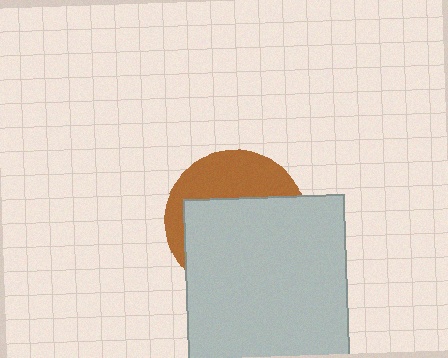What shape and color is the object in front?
The object in front is a light gray square.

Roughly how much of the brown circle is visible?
A small part of it is visible (roughly 36%).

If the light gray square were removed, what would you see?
You would see the complete brown circle.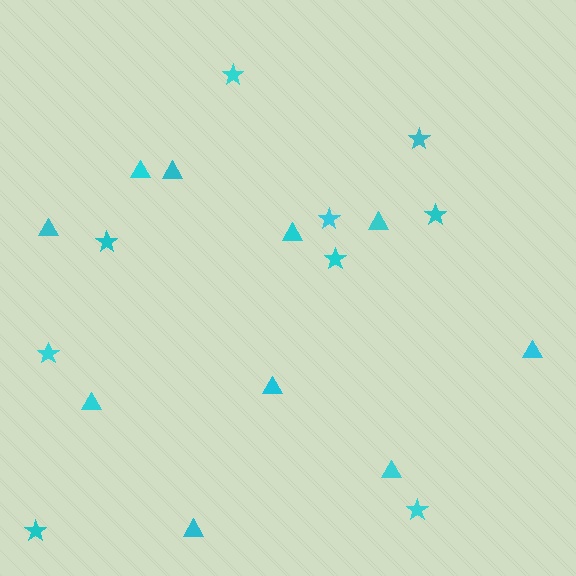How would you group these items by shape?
There are 2 groups: one group of stars (9) and one group of triangles (10).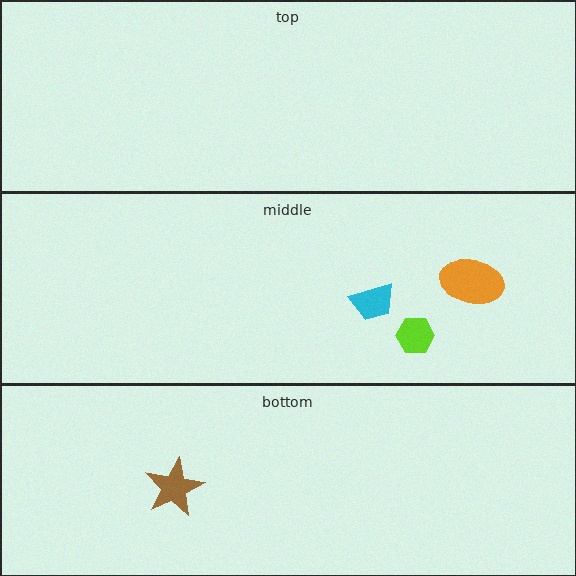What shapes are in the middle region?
The lime hexagon, the cyan trapezoid, the orange ellipse.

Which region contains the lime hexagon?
The middle region.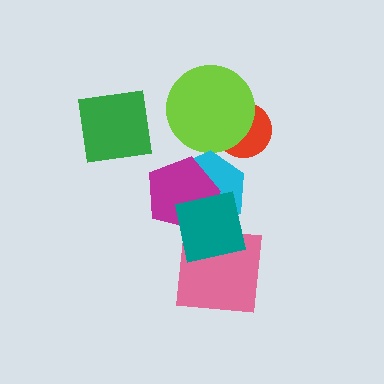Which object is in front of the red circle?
The lime circle is in front of the red circle.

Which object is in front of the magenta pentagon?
The teal square is in front of the magenta pentagon.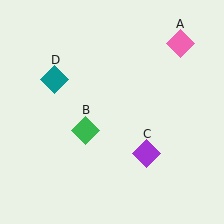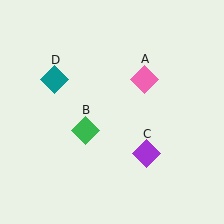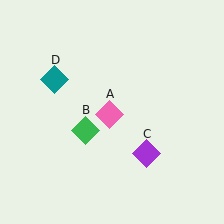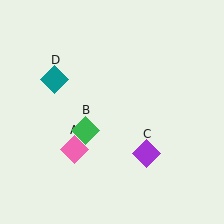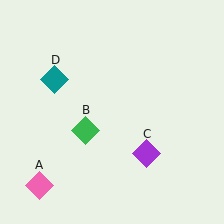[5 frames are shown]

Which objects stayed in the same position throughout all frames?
Green diamond (object B) and purple diamond (object C) and teal diamond (object D) remained stationary.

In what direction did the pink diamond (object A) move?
The pink diamond (object A) moved down and to the left.